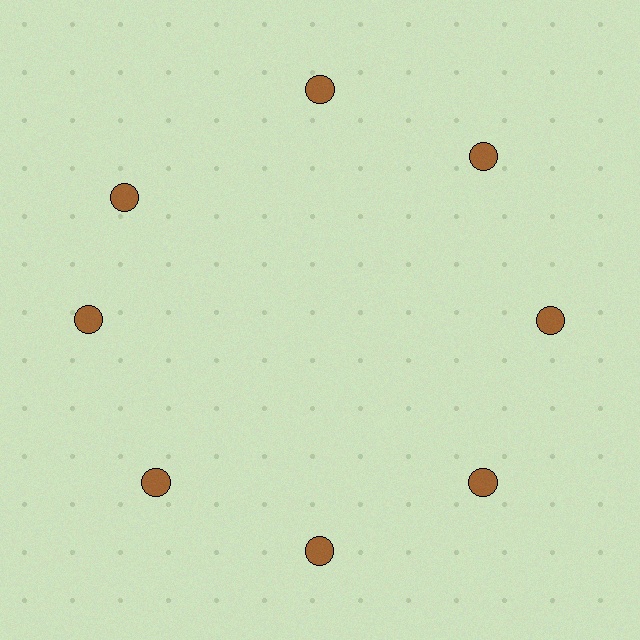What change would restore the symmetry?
The symmetry would be restored by rotating it back into even spacing with its neighbors so that all 8 circles sit at equal angles and equal distance from the center.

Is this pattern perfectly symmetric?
No. The 8 brown circles are arranged in a ring, but one element near the 10 o'clock position is rotated out of alignment along the ring, breaking the 8-fold rotational symmetry.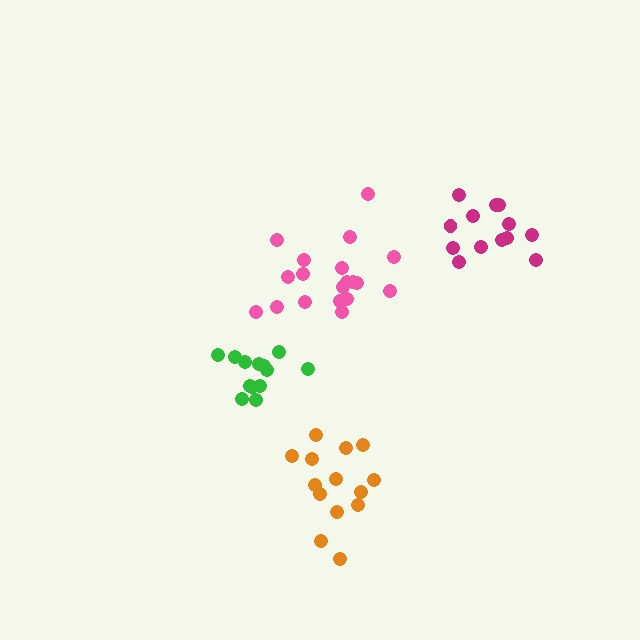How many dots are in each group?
Group 1: 13 dots, Group 2: 13 dots, Group 3: 19 dots, Group 4: 14 dots (59 total).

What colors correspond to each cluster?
The clusters are colored: green, magenta, pink, orange.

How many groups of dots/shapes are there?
There are 4 groups.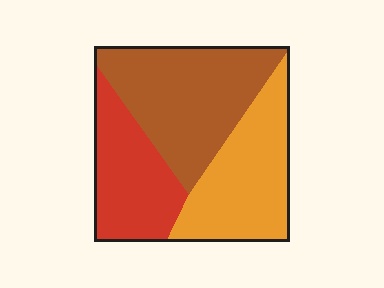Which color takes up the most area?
Brown, at roughly 40%.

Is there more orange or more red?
Orange.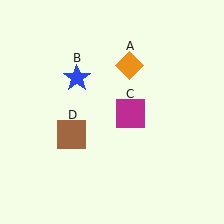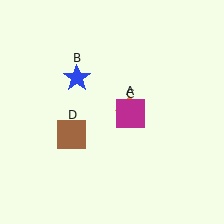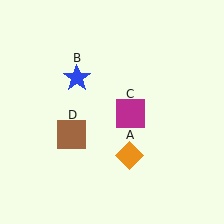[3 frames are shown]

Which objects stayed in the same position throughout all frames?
Blue star (object B) and magenta square (object C) and brown square (object D) remained stationary.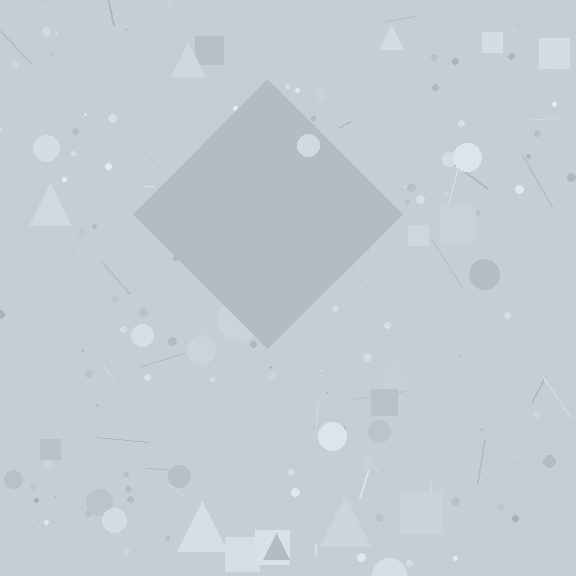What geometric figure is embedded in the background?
A diamond is embedded in the background.